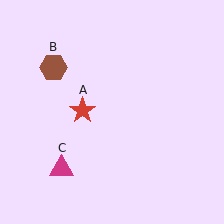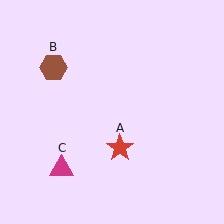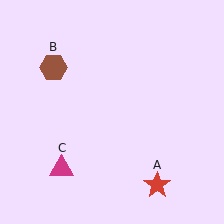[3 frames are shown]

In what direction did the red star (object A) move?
The red star (object A) moved down and to the right.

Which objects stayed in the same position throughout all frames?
Brown hexagon (object B) and magenta triangle (object C) remained stationary.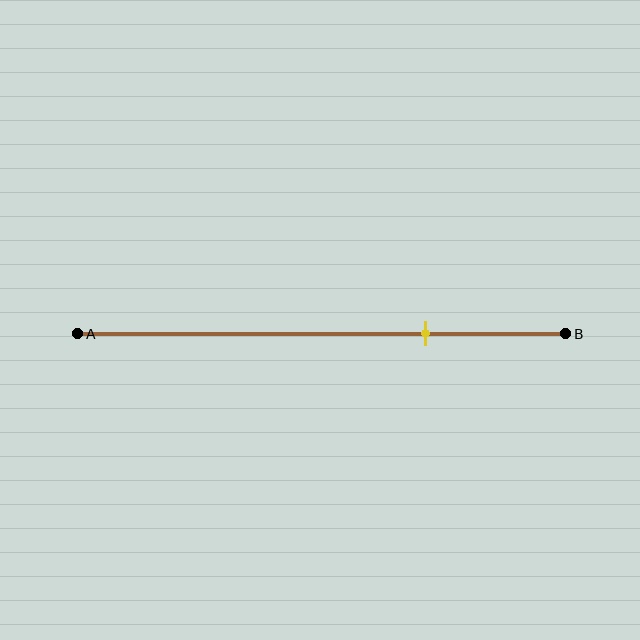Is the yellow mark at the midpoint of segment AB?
No, the mark is at about 70% from A, not at the 50% midpoint.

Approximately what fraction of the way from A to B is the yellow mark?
The yellow mark is approximately 70% of the way from A to B.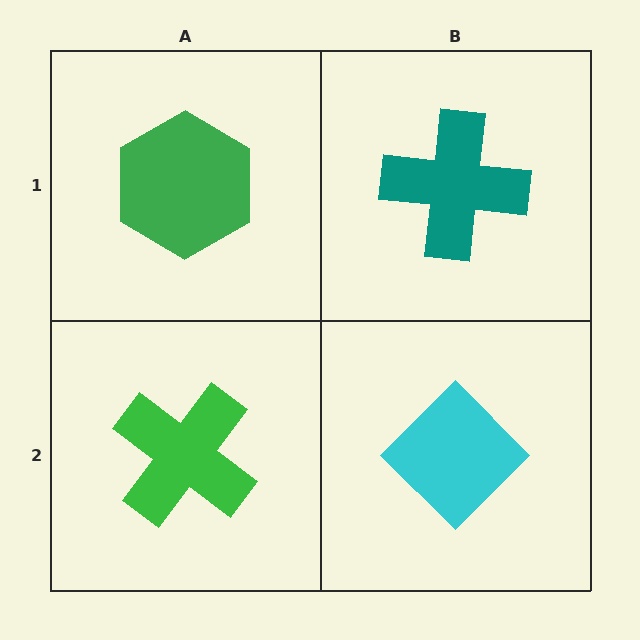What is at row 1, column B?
A teal cross.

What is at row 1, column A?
A green hexagon.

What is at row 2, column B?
A cyan diamond.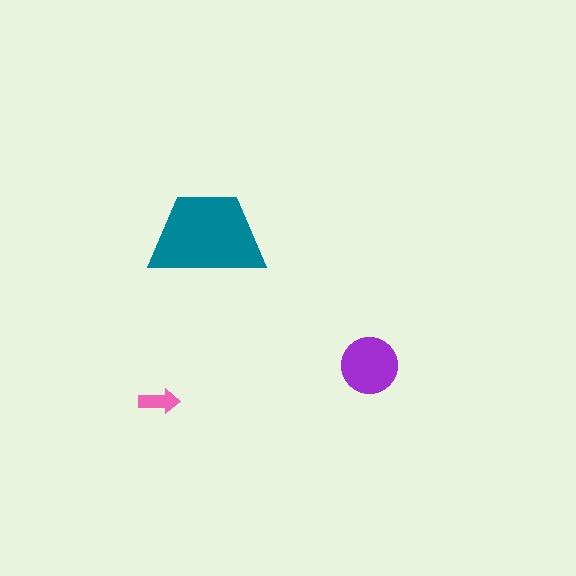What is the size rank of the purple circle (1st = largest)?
2nd.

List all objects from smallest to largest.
The pink arrow, the purple circle, the teal trapezoid.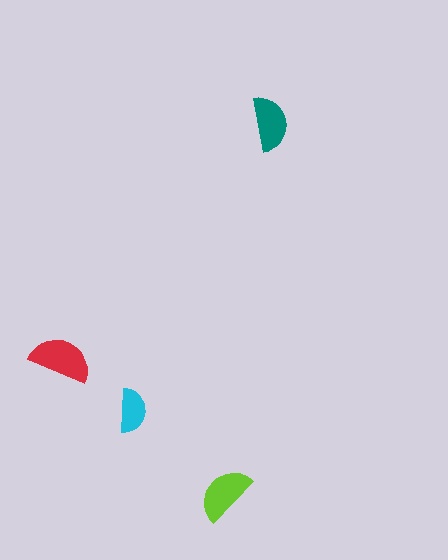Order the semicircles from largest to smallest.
the red one, the lime one, the teal one, the cyan one.